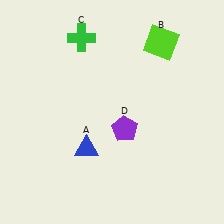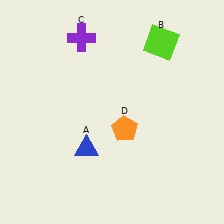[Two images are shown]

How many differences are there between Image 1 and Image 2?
There are 2 differences between the two images.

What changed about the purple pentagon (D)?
In Image 1, D is purple. In Image 2, it changed to orange.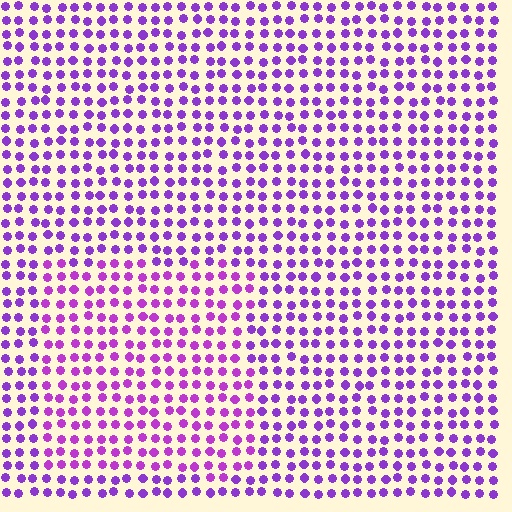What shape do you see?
I see a rectangle.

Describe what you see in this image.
The image is filled with small purple elements in a uniform arrangement. A rectangle-shaped region is visible where the elements are tinted to a slightly different hue, forming a subtle color boundary.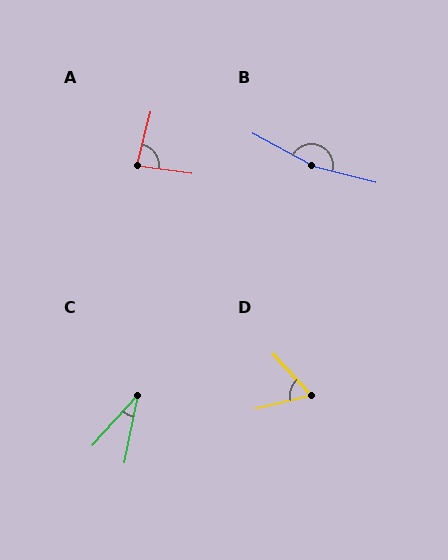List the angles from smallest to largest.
C (31°), D (60°), A (83°), B (166°).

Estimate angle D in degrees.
Approximately 60 degrees.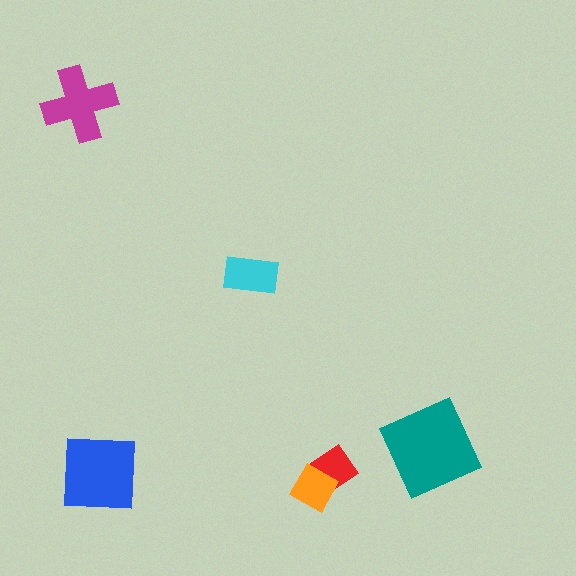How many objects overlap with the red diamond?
1 object overlaps with the red diamond.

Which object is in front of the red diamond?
The orange diamond is in front of the red diamond.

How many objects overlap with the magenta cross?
0 objects overlap with the magenta cross.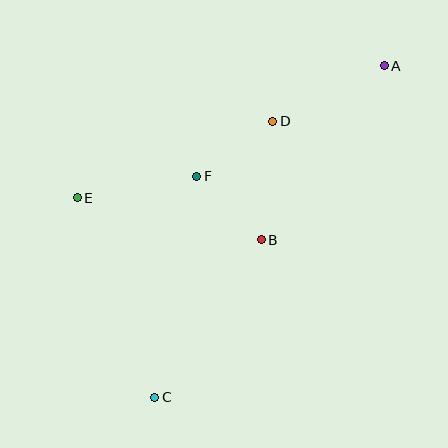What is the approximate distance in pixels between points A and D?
The distance between A and D is approximately 124 pixels.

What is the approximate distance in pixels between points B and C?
The distance between B and C is approximately 190 pixels.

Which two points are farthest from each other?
Points A and C are farthest from each other.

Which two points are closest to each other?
Points B and F are closest to each other.